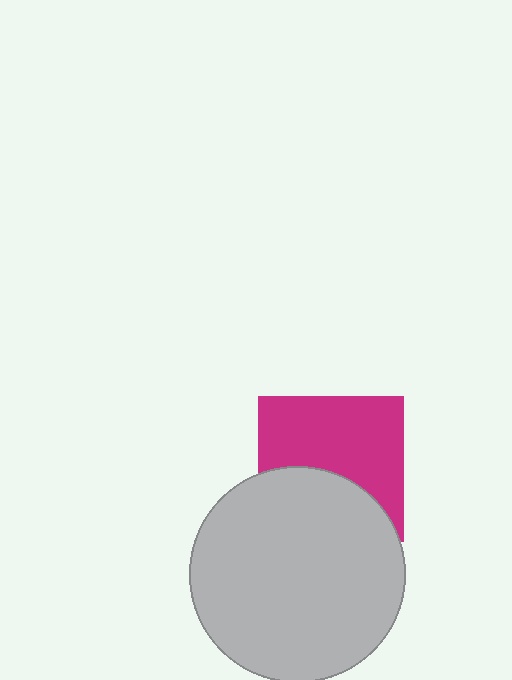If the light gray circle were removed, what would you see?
You would see the complete magenta square.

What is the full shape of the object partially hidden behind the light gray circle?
The partially hidden object is a magenta square.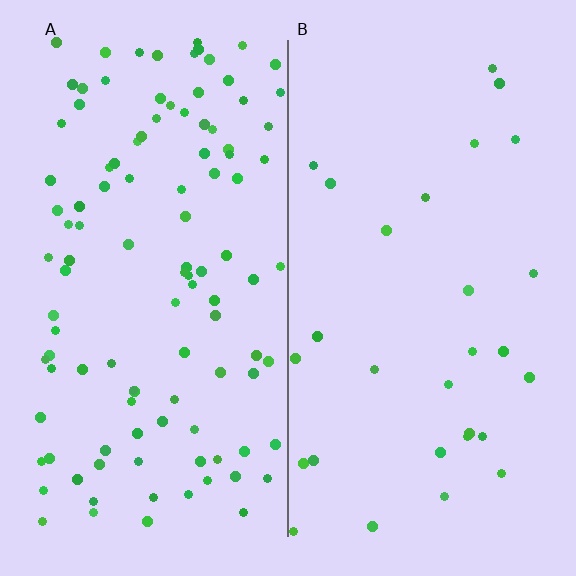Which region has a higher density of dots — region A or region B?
A (the left).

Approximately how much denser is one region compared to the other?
Approximately 3.8× — region A over region B.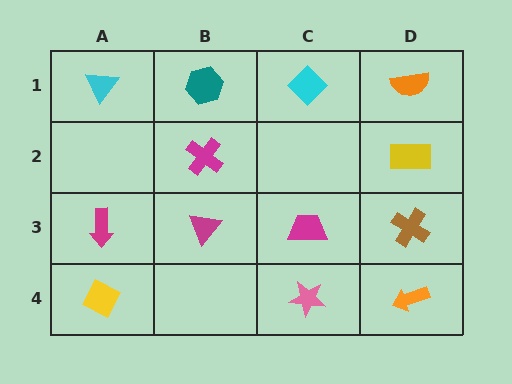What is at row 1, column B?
A teal hexagon.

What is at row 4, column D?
An orange arrow.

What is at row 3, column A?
A magenta arrow.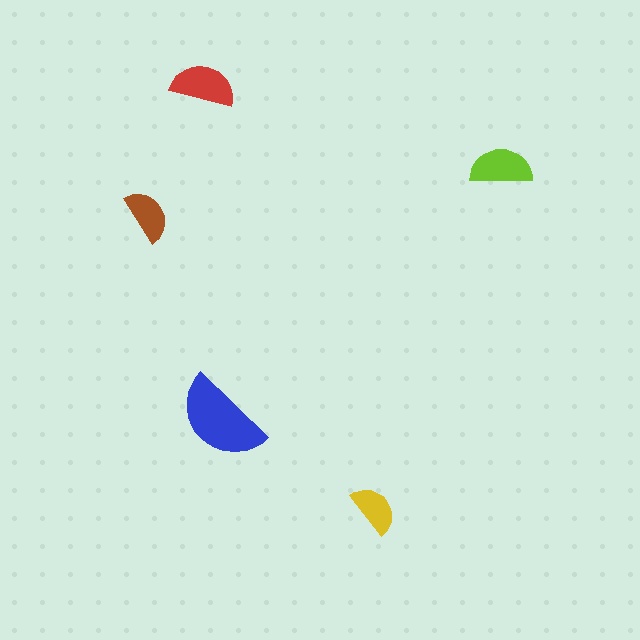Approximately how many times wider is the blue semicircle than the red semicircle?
About 1.5 times wider.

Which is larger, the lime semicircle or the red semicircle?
The red one.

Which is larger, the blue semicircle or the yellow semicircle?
The blue one.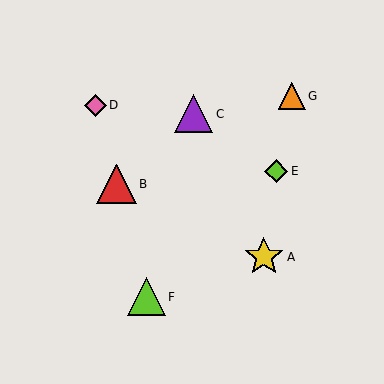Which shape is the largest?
The red triangle (labeled B) is the largest.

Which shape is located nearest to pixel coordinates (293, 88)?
The orange triangle (labeled G) at (292, 96) is nearest to that location.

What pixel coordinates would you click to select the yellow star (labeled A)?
Click at (264, 257) to select the yellow star A.